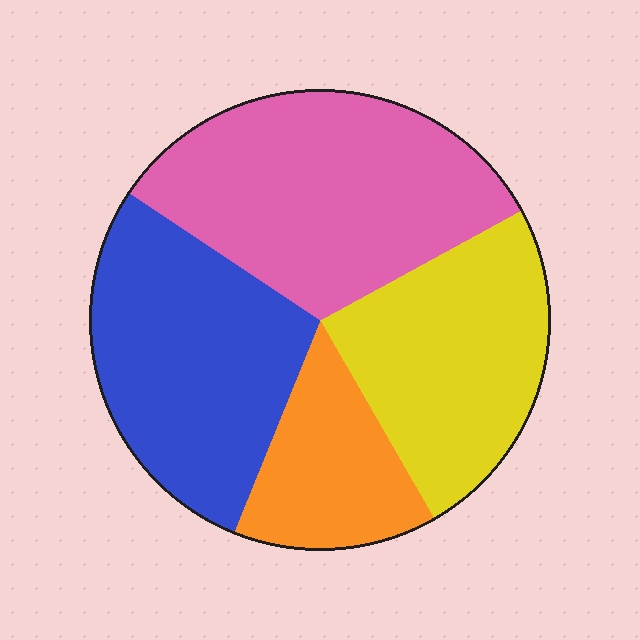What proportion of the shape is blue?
Blue covers 28% of the shape.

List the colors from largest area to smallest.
From largest to smallest: pink, blue, yellow, orange.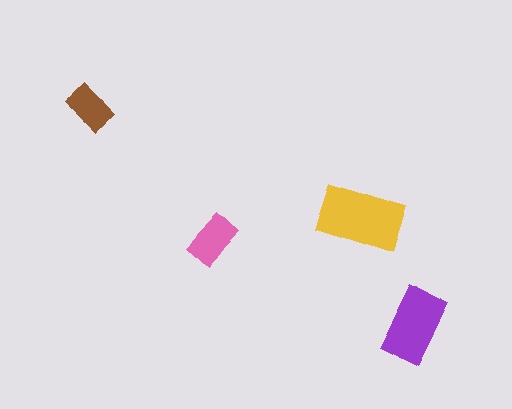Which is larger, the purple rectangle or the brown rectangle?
The purple one.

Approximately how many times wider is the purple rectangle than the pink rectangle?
About 1.5 times wider.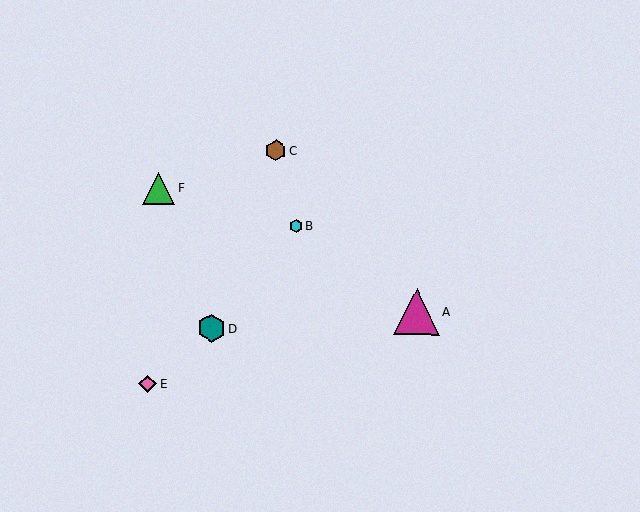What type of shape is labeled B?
Shape B is a cyan hexagon.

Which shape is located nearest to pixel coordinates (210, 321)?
The teal hexagon (labeled D) at (212, 328) is nearest to that location.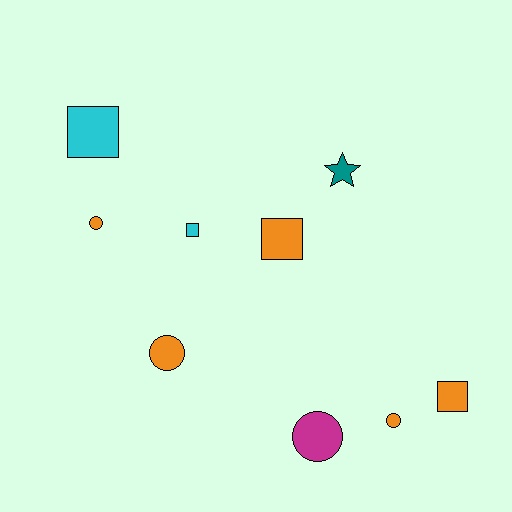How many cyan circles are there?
There are no cyan circles.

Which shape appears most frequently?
Square, with 4 objects.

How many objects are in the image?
There are 9 objects.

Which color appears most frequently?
Orange, with 5 objects.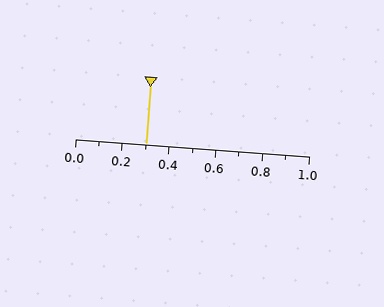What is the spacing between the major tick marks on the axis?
The major ticks are spaced 0.2 apart.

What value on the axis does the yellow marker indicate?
The marker indicates approximately 0.3.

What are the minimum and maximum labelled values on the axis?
The axis runs from 0.0 to 1.0.